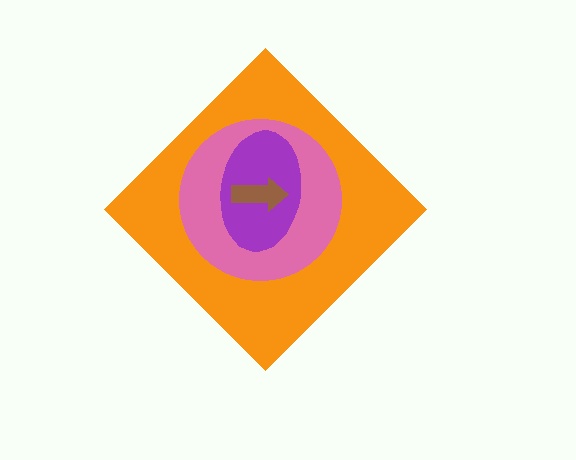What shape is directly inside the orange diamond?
The pink circle.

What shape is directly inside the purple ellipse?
The brown arrow.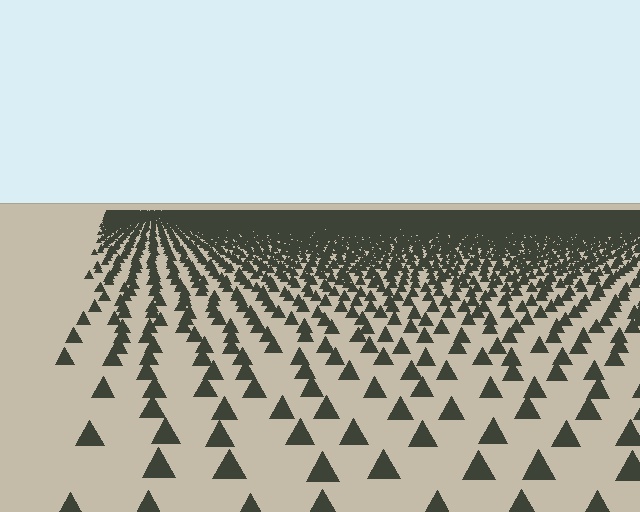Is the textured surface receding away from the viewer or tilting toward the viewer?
The surface is receding away from the viewer. Texture elements get smaller and denser toward the top.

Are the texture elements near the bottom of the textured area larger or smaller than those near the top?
Larger. Near the bottom, elements are closer to the viewer and appear at a bigger on-screen size.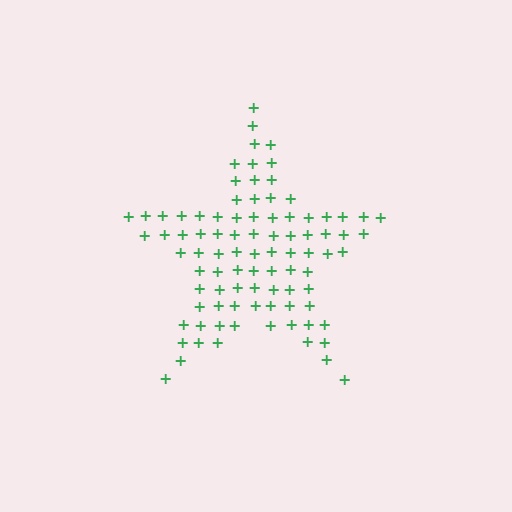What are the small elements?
The small elements are plus signs.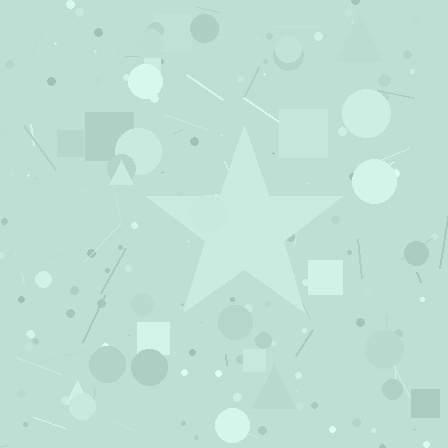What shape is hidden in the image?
A star is hidden in the image.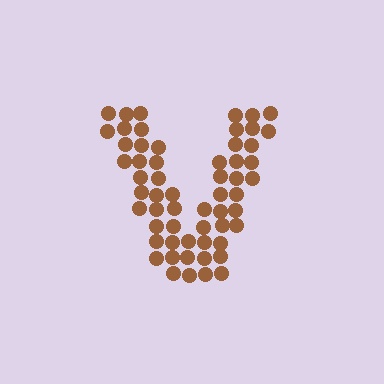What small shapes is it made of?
It is made of small circles.